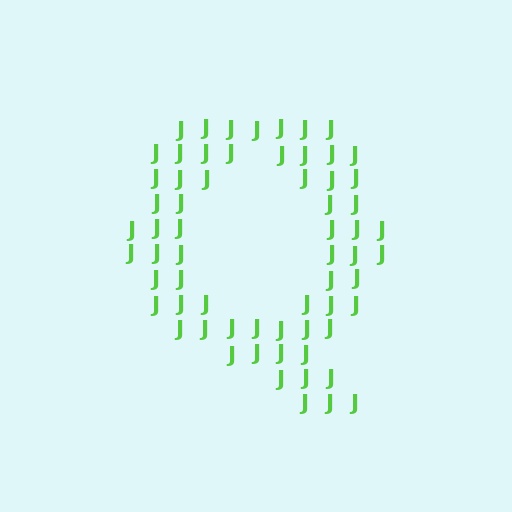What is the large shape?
The large shape is the letter Q.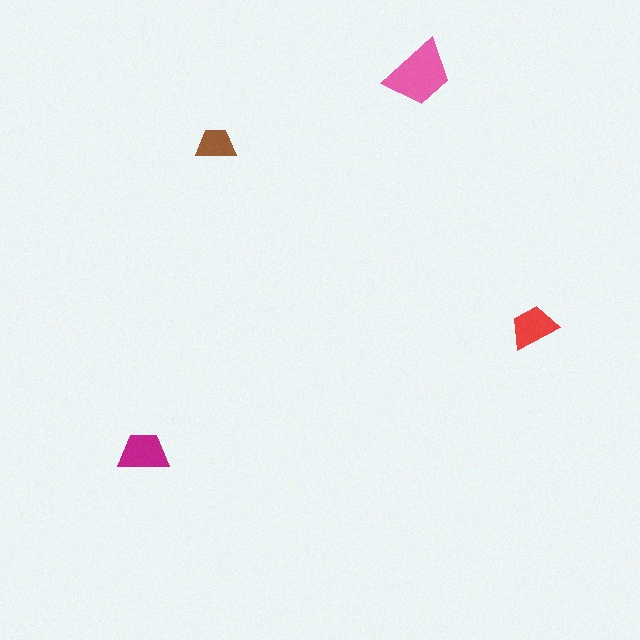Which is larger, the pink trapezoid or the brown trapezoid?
The pink one.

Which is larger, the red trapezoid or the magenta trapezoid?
The magenta one.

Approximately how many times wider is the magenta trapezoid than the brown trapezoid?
About 1.5 times wider.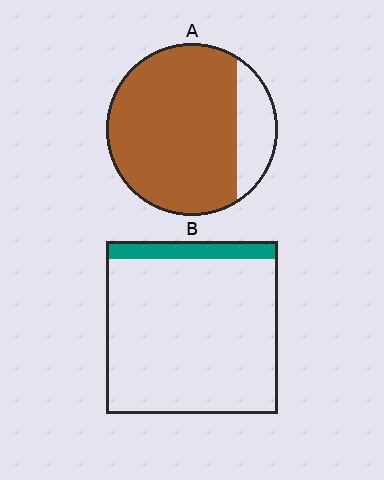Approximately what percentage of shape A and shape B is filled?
A is approximately 80% and B is approximately 10%.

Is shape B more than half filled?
No.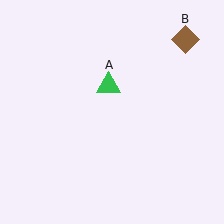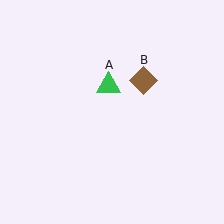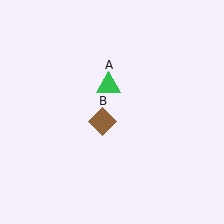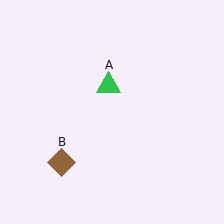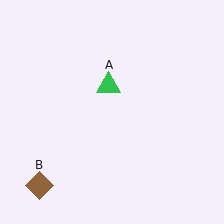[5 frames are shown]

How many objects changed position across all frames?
1 object changed position: brown diamond (object B).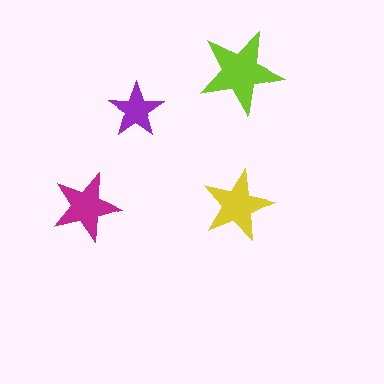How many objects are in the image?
There are 4 objects in the image.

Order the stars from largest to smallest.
the lime one, the yellow one, the magenta one, the purple one.